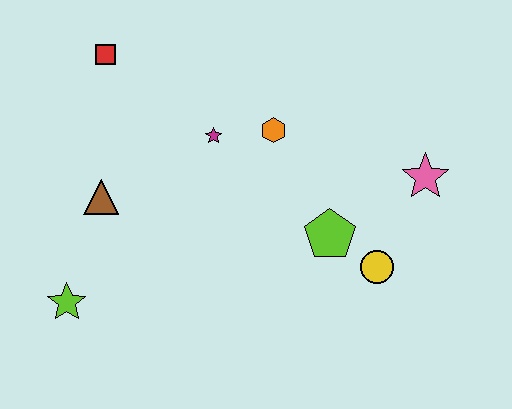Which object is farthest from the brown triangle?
The pink star is farthest from the brown triangle.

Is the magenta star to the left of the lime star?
No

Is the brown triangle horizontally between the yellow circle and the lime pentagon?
No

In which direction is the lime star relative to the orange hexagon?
The lime star is to the left of the orange hexagon.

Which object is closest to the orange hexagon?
The magenta star is closest to the orange hexagon.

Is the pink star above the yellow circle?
Yes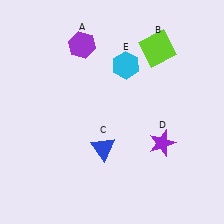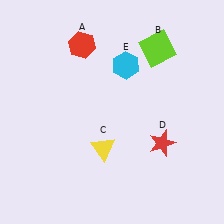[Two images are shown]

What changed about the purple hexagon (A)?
In Image 1, A is purple. In Image 2, it changed to red.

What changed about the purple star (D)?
In Image 1, D is purple. In Image 2, it changed to red.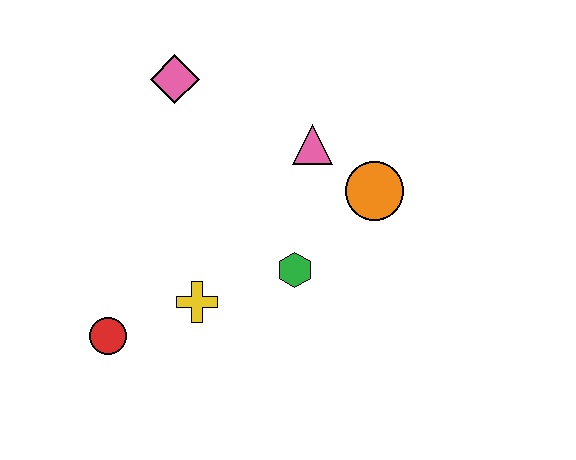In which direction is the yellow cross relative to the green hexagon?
The yellow cross is to the left of the green hexagon.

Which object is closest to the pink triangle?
The orange circle is closest to the pink triangle.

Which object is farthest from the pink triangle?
The red circle is farthest from the pink triangle.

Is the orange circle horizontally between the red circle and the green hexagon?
No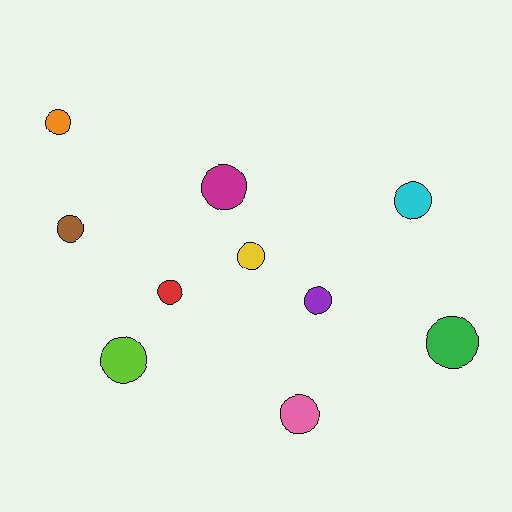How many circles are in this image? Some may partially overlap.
There are 10 circles.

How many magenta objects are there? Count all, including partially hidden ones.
There is 1 magenta object.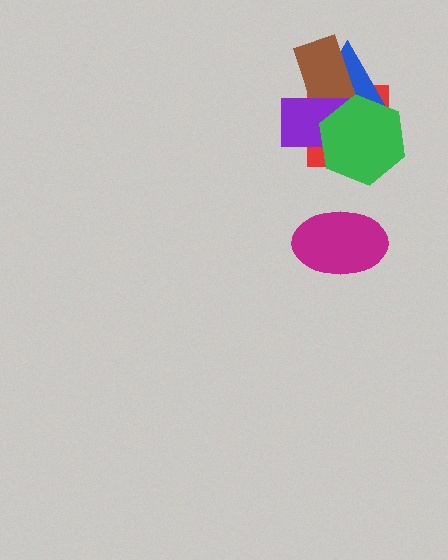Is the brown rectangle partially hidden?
Yes, it is partially covered by another shape.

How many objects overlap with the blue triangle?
4 objects overlap with the blue triangle.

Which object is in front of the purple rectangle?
The green hexagon is in front of the purple rectangle.